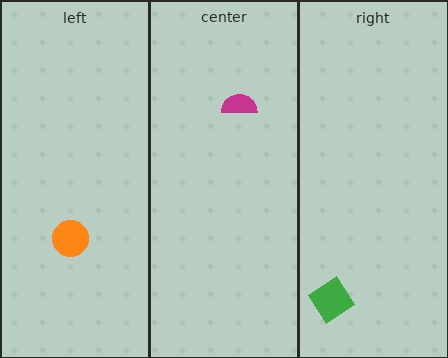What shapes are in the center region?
The magenta semicircle.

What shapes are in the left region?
The orange circle.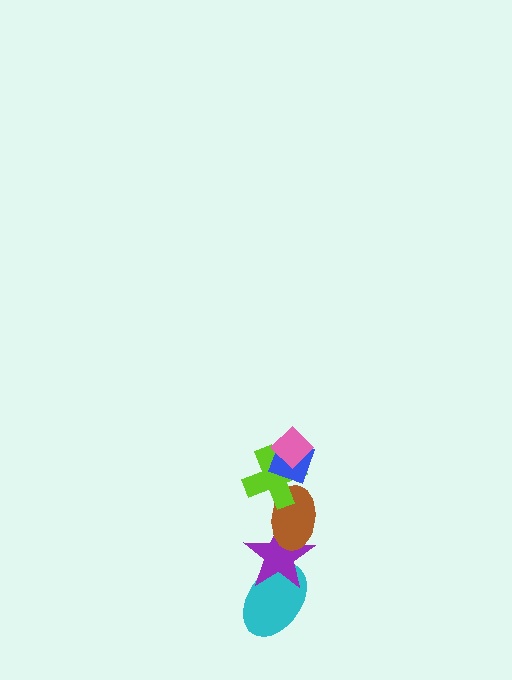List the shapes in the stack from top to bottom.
From top to bottom: the pink diamond, the blue diamond, the lime cross, the brown ellipse, the purple star, the cyan ellipse.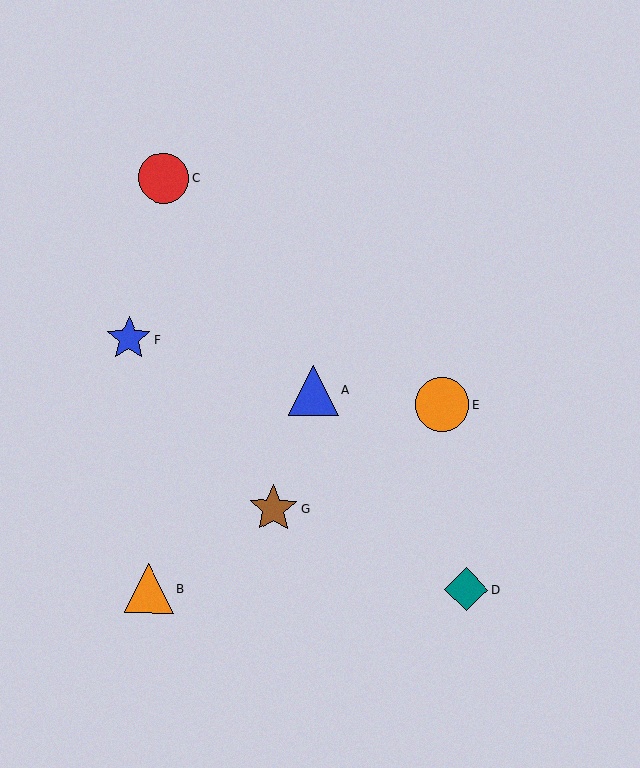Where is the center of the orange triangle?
The center of the orange triangle is at (149, 588).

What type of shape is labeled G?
Shape G is a brown star.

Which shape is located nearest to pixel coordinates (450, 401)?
The orange circle (labeled E) at (442, 405) is nearest to that location.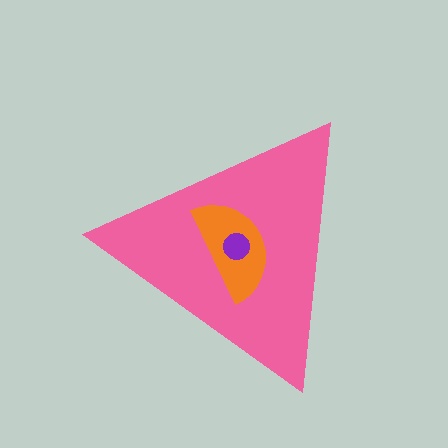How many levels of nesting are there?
3.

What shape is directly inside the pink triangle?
The orange semicircle.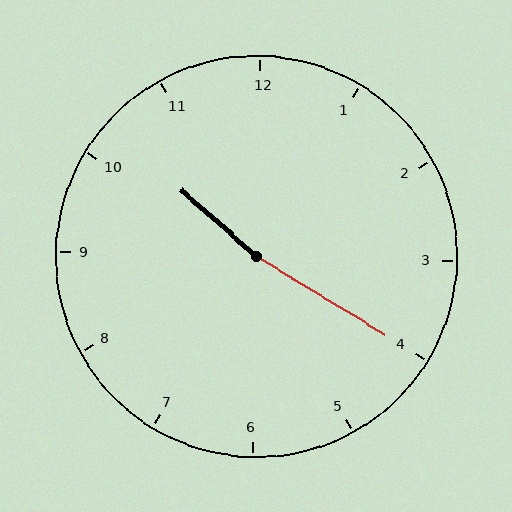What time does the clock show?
10:20.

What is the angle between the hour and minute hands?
Approximately 170 degrees.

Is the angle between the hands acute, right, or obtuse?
It is obtuse.